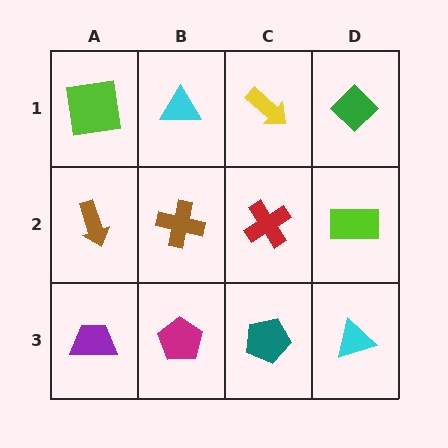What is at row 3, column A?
A purple trapezoid.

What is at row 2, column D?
A lime rectangle.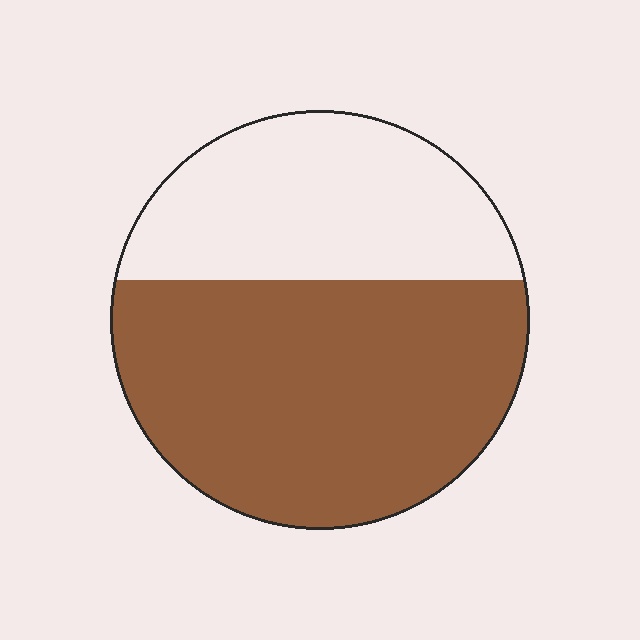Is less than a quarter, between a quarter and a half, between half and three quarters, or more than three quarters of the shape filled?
Between half and three quarters.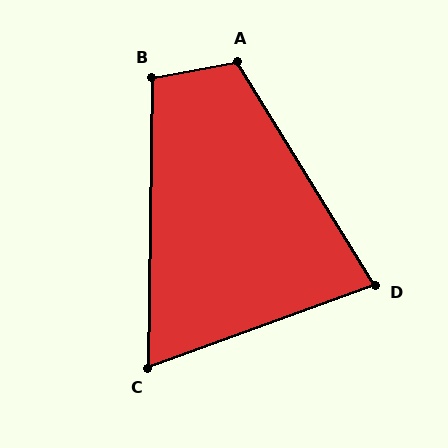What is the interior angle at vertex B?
Approximately 102 degrees (obtuse).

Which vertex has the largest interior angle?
A, at approximately 111 degrees.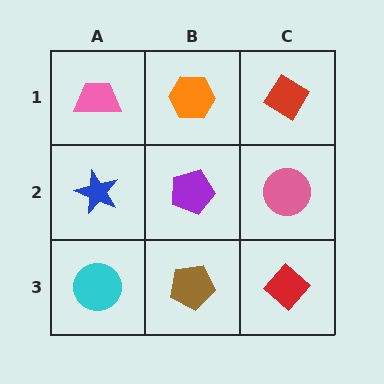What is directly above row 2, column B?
An orange hexagon.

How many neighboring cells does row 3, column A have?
2.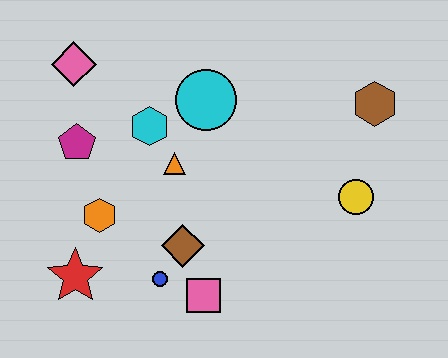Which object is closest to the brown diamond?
The blue circle is closest to the brown diamond.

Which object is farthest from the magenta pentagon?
The brown hexagon is farthest from the magenta pentagon.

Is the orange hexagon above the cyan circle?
No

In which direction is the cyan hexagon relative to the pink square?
The cyan hexagon is above the pink square.